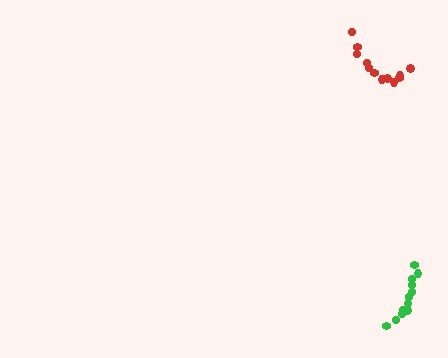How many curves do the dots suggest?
There are 2 distinct paths.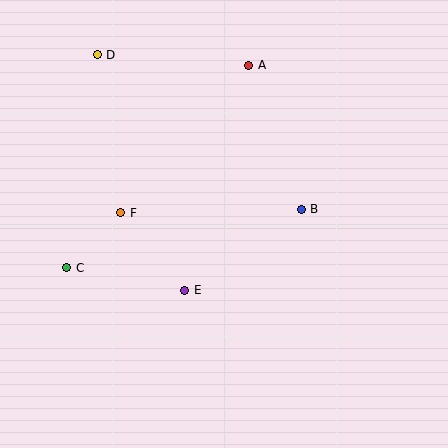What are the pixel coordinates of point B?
Point B is at (301, 209).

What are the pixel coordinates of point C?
Point C is at (67, 268).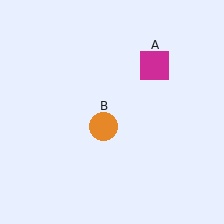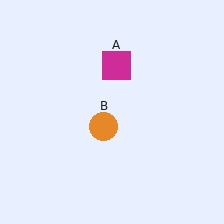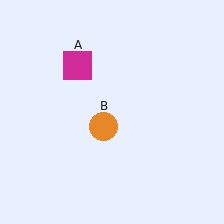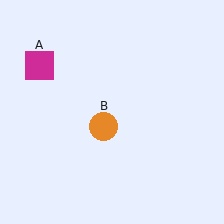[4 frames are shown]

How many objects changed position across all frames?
1 object changed position: magenta square (object A).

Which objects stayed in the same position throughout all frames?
Orange circle (object B) remained stationary.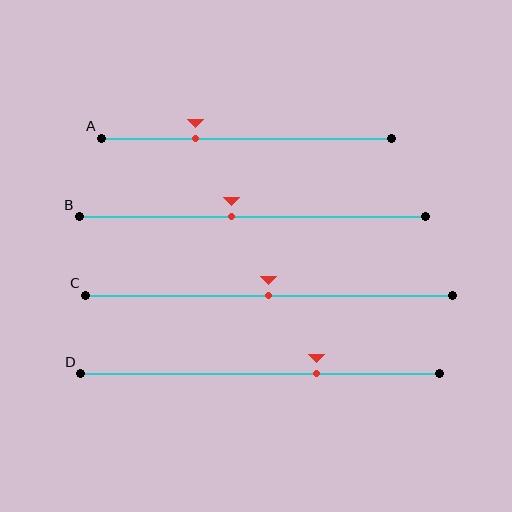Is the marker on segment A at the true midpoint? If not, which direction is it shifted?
No, the marker on segment A is shifted to the left by about 18% of the segment length.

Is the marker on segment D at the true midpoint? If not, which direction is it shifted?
No, the marker on segment D is shifted to the right by about 16% of the segment length.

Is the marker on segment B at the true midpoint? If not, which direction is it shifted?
No, the marker on segment B is shifted to the left by about 6% of the segment length.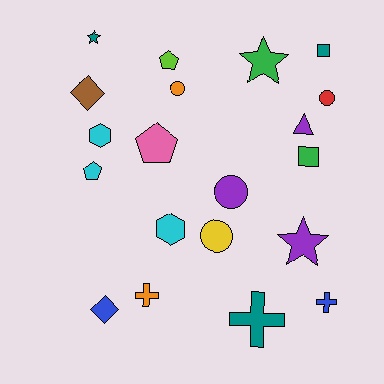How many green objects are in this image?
There are 2 green objects.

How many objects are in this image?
There are 20 objects.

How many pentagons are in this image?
There are 3 pentagons.